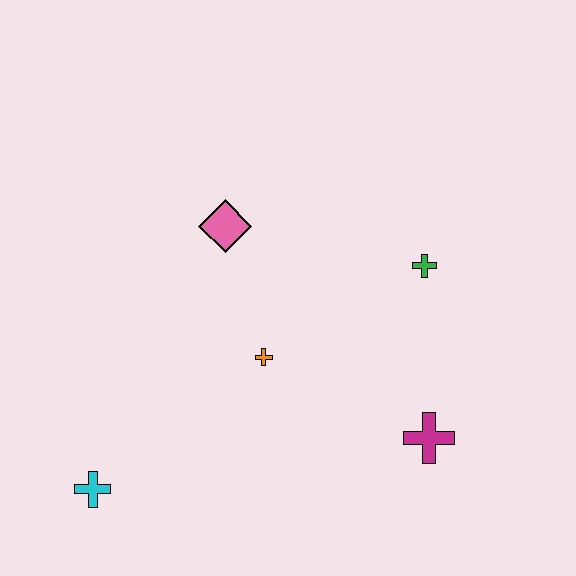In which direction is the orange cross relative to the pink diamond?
The orange cross is below the pink diamond.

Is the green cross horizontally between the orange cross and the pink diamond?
No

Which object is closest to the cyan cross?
The orange cross is closest to the cyan cross.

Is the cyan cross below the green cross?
Yes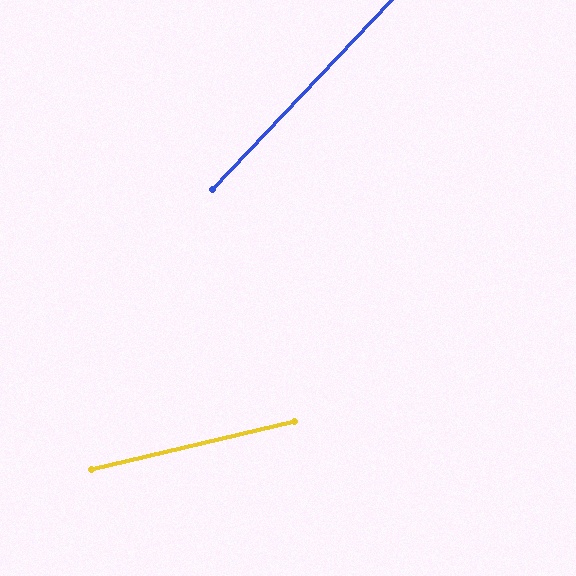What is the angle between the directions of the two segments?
Approximately 33 degrees.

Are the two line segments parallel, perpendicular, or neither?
Neither parallel nor perpendicular — they differ by about 33°.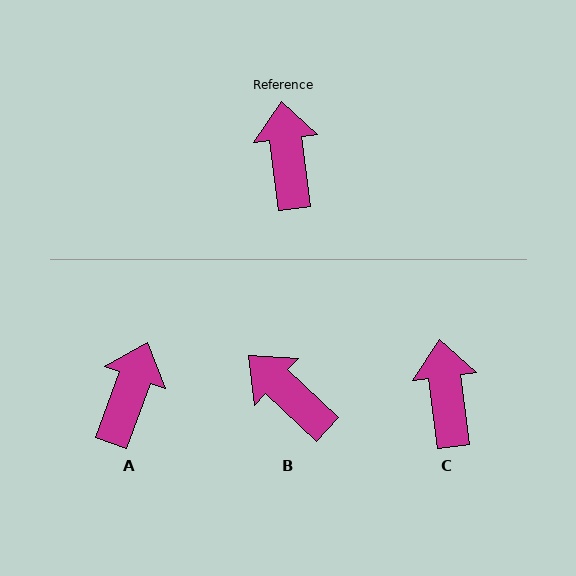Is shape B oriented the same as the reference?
No, it is off by about 39 degrees.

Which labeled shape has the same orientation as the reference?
C.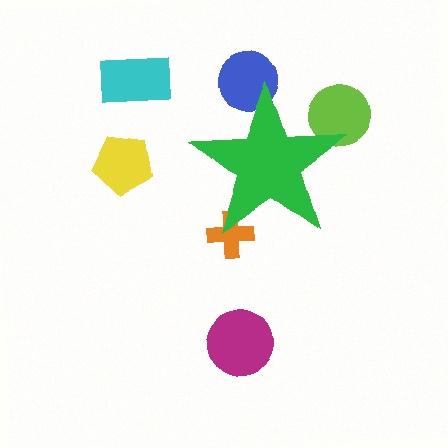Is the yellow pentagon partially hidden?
No, the yellow pentagon is fully visible.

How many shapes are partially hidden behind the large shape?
3 shapes are partially hidden.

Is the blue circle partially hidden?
Yes, the blue circle is partially hidden behind the green star.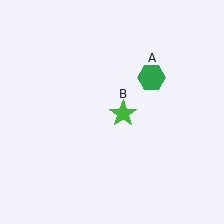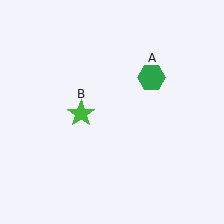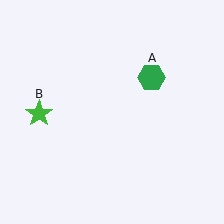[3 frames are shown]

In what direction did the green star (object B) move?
The green star (object B) moved left.